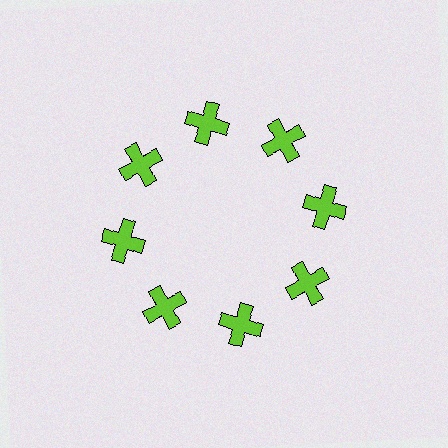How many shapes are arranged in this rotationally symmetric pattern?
There are 8 shapes, arranged in 8 groups of 1.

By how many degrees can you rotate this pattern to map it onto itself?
The pattern maps onto itself every 45 degrees of rotation.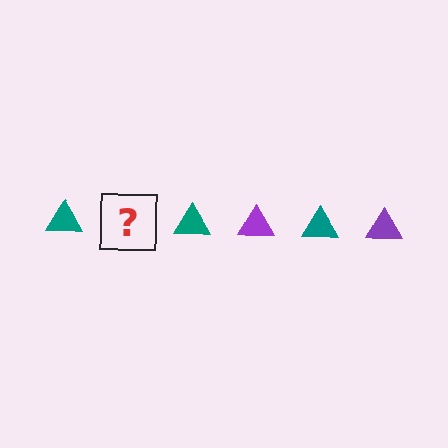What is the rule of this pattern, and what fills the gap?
The rule is that the pattern cycles through teal, purple triangles. The gap should be filled with a purple triangle.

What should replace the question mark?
The question mark should be replaced with a purple triangle.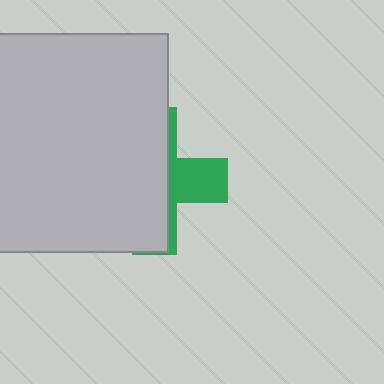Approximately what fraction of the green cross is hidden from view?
Roughly 69% of the green cross is hidden behind the light gray square.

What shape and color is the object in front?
The object in front is a light gray square.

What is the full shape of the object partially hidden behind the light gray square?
The partially hidden object is a green cross.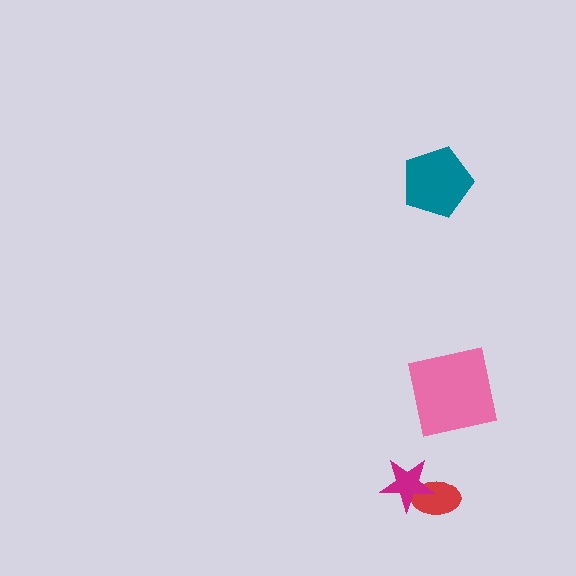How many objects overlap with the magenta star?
1 object overlaps with the magenta star.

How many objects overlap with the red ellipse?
1 object overlaps with the red ellipse.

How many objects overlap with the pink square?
0 objects overlap with the pink square.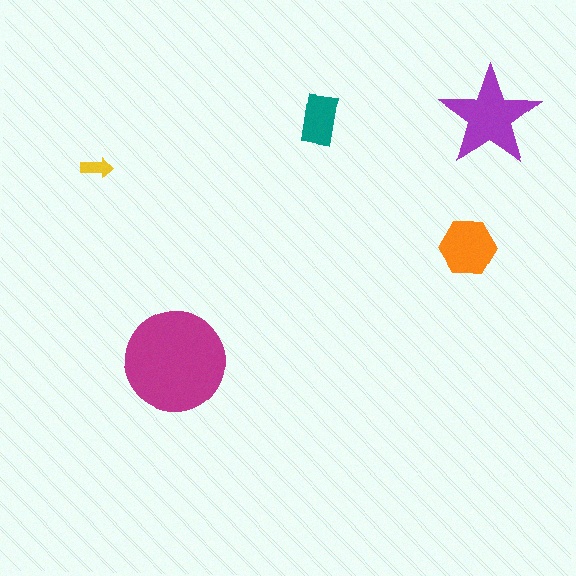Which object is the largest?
The magenta circle.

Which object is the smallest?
The yellow arrow.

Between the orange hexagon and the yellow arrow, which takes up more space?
The orange hexagon.